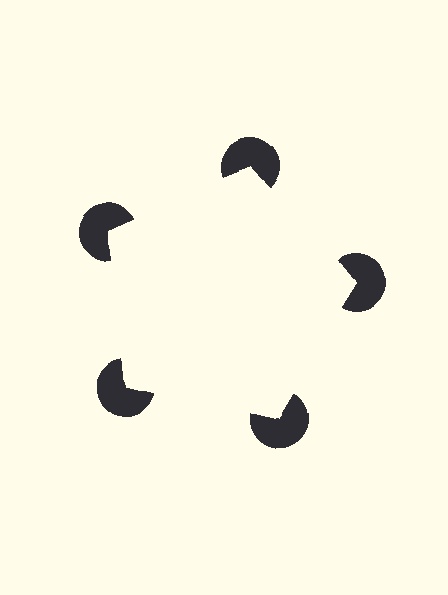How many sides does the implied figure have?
5 sides.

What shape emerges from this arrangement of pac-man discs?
An illusory pentagon — its edges are inferred from the aligned wedge cuts in the pac-man discs, not physically drawn.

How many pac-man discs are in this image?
There are 5 — one at each vertex of the illusory pentagon.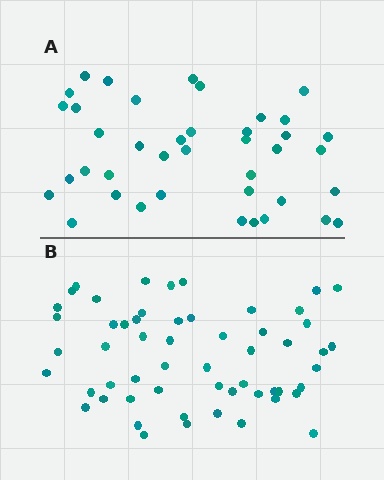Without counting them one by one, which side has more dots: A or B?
Region B (the bottom region) has more dots.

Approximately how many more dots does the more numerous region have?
Region B has approximately 15 more dots than region A.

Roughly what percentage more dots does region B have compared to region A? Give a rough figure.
About 40% more.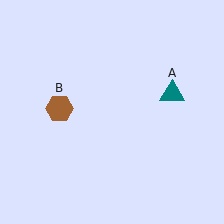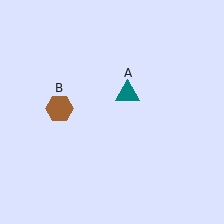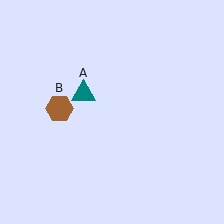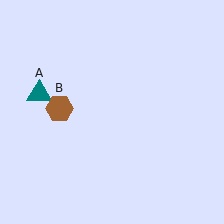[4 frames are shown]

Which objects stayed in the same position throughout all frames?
Brown hexagon (object B) remained stationary.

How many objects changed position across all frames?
1 object changed position: teal triangle (object A).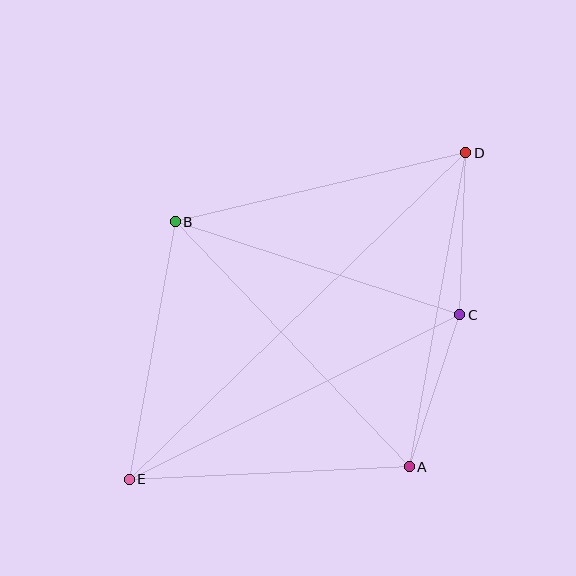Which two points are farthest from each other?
Points D and E are farthest from each other.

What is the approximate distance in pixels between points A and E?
The distance between A and E is approximately 280 pixels.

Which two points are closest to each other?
Points A and C are closest to each other.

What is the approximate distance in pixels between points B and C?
The distance between B and C is approximately 299 pixels.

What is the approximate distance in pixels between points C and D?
The distance between C and D is approximately 162 pixels.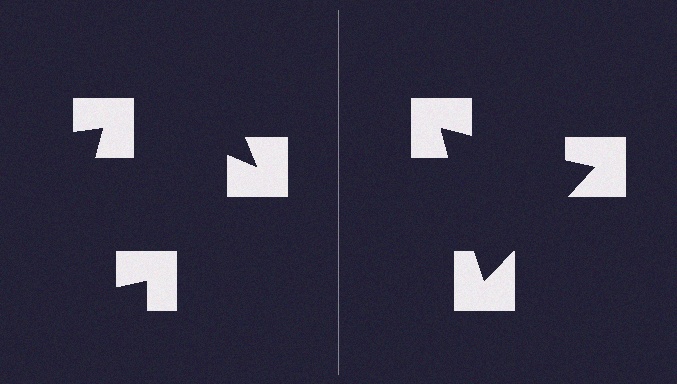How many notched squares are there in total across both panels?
6 — 3 on each side.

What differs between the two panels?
The notched squares are positioned identically on both sides; only the wedge orientations differ. On the right they align to a triangle; on the left they are misaligned.